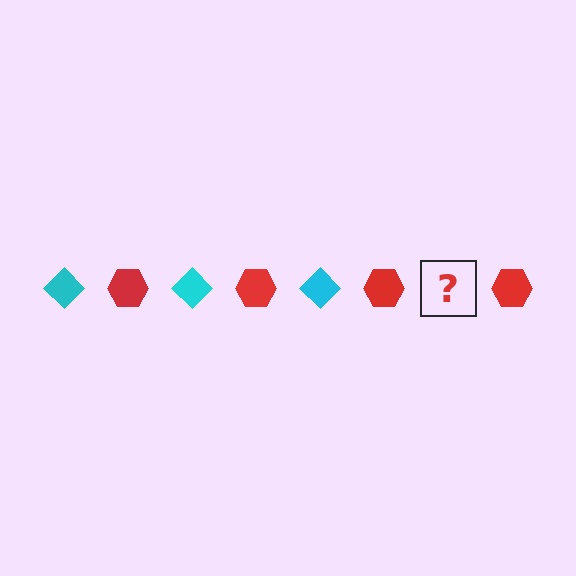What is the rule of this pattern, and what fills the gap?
The rule is that the pattern alternates between cyan diamond and red hexagon. The gap should be filled with a cyan diamond.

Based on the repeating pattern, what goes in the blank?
The blank should be a cyan diamond.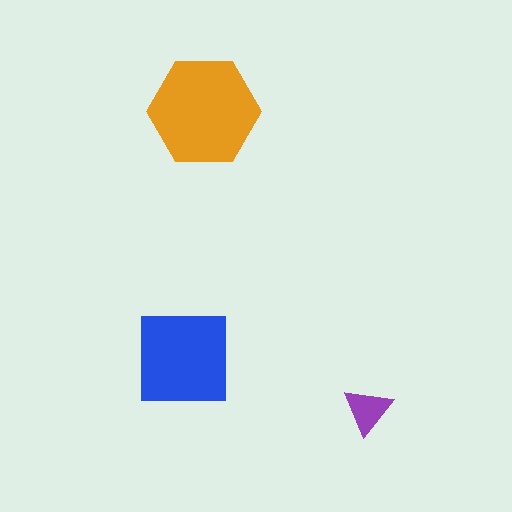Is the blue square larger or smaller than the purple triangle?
Larger.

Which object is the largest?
The orange hexagon.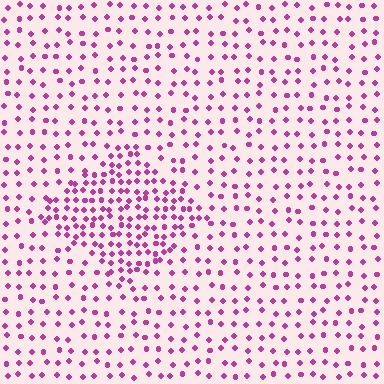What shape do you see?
I see a diamond.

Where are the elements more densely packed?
The elements are more densely packed inside the diamond boundary.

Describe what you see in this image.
The image contains small magenta elements arranged at two different densities. A diamond-shaped region is visible where the elements are more densely packed than the surrounding area.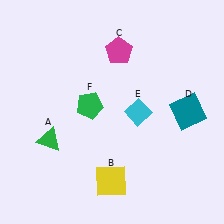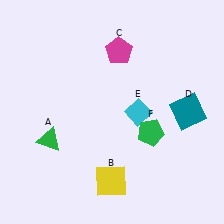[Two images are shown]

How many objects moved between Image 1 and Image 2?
1 object moved between the two images.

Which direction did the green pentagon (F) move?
The green pentagon (F) moved right.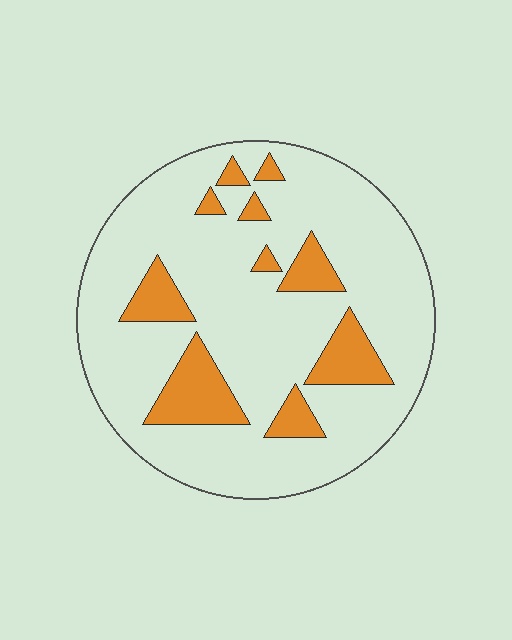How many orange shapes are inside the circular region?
10.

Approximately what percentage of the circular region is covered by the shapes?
Approximately 20%.